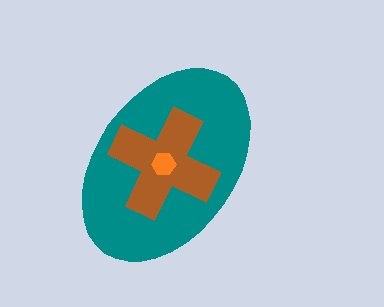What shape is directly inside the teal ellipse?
The brown cross.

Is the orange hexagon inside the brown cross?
Yes.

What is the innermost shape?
The orange hexagon.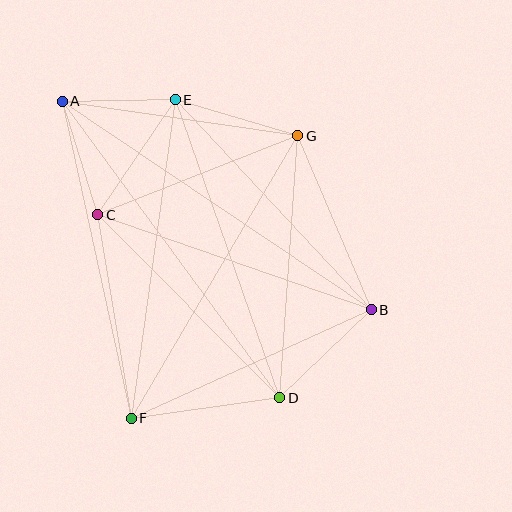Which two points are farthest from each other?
Points A and B are farthest from each other.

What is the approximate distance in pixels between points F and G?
The distance between F and G is approximately 328 pixels.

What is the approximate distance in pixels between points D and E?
The distance between D and E is approximately 316 pixels.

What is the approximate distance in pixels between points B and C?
The distance between B and C is approximately 290 pixels.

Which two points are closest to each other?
Points A and E are closest to each other.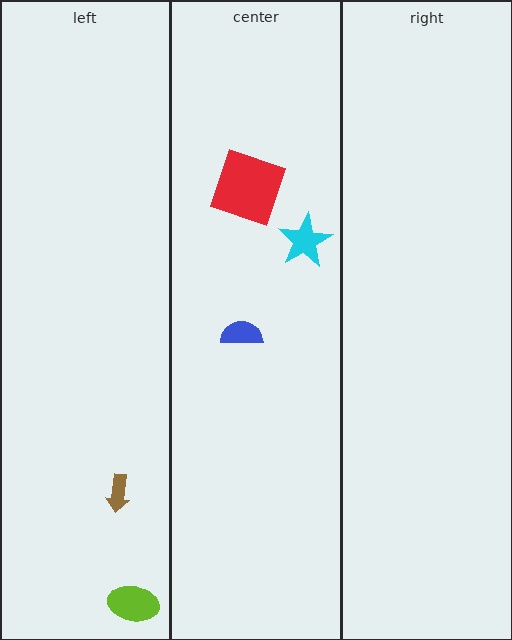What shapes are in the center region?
The blue semicircle, the cyan star, the red square.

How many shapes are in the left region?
2.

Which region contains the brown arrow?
The left region.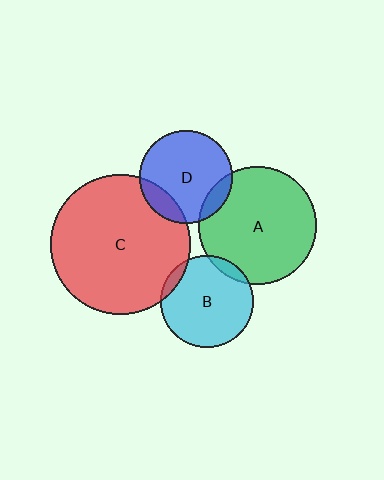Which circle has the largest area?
Circle C (red).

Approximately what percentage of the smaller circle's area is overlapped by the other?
Approximately 10%.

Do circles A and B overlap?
Yes.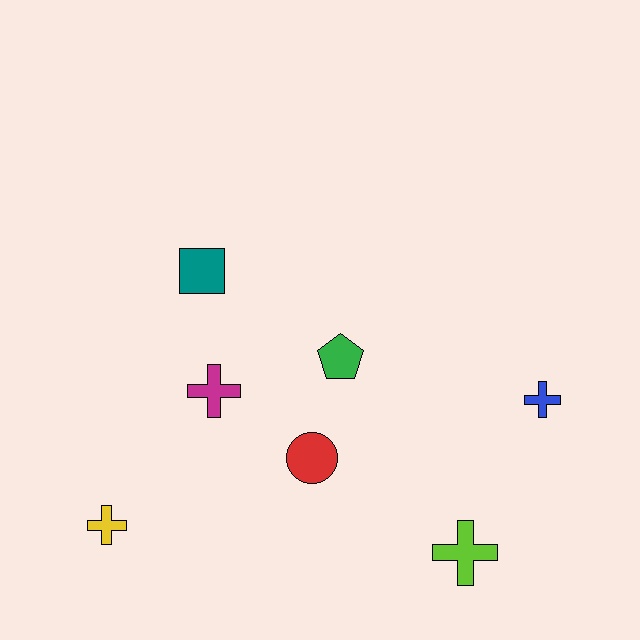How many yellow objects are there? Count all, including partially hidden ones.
There is 1 yellow object.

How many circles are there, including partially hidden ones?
There is 1 circle.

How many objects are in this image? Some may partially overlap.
There are 7 objects.